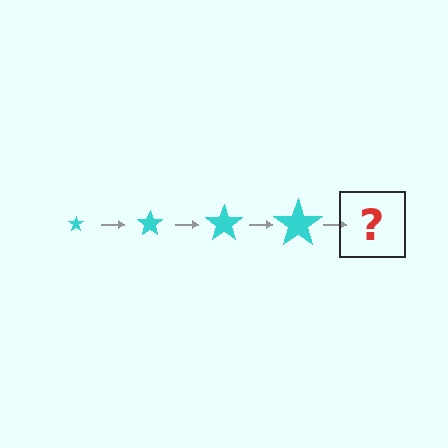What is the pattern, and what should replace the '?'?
The pattern is that the star gets progressively larger each step. The '?' should be a cyan star, larger than the previous one.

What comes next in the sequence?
The next element should be a cyan star, larger than the previous one.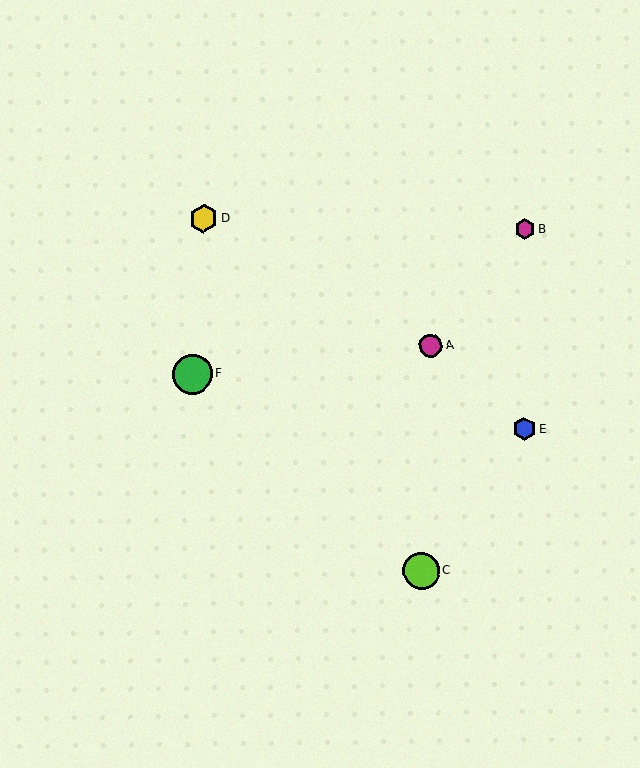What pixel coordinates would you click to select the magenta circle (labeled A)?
Click at (431, 346) to select the magenta circle A.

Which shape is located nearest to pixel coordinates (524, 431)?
The blue hexagon (labeled E) at (524, 429) is nearest to that location.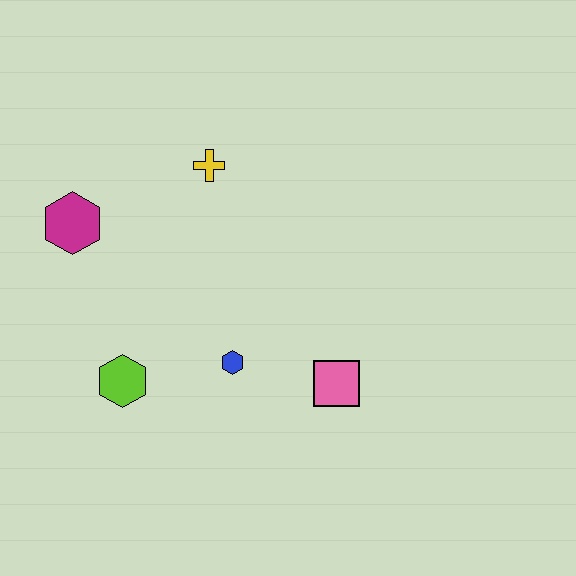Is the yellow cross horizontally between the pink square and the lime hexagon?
Yes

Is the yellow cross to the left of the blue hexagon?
Yes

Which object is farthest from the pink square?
The magenta hexagon is farthest from the pink square.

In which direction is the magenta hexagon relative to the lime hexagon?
The magenta hexagon is above the lime hexagon.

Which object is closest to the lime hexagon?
The blue hexagon is closest to the lime hexagon.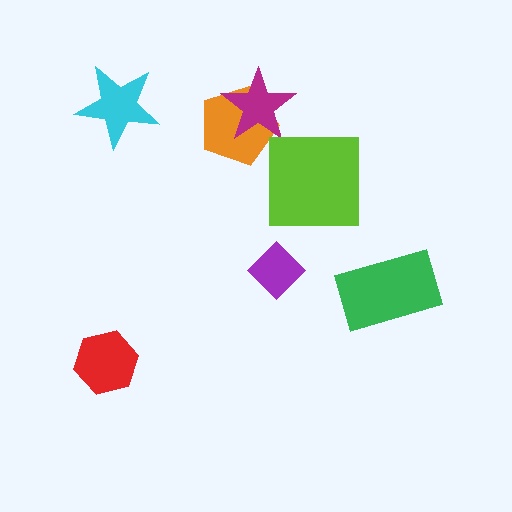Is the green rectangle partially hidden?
No, no other shape covers it.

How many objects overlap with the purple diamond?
0 objects overlap with the purple diamond.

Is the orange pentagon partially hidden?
Yes, it is partially covered by another shape.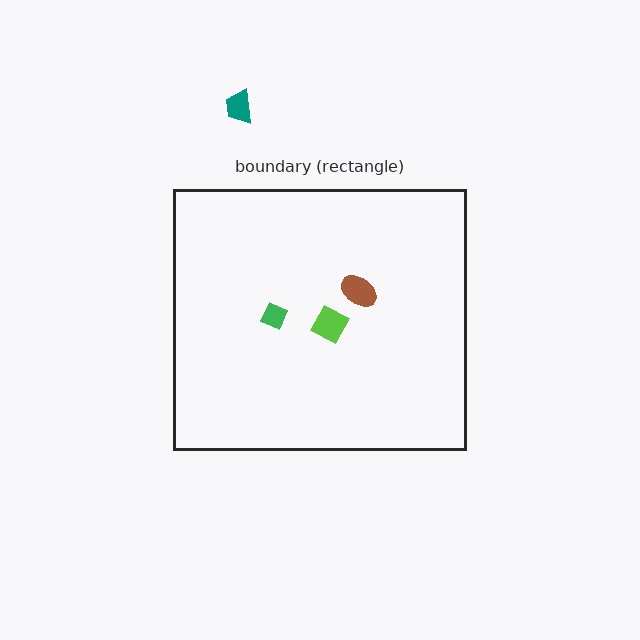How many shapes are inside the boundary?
3 inside, 1 outside.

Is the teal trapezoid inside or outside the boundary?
Outside.